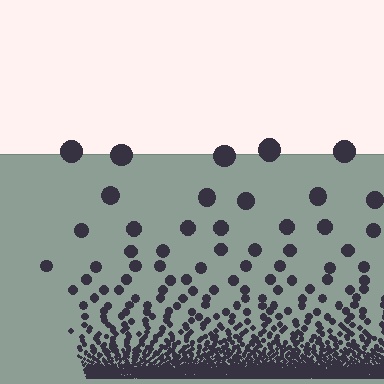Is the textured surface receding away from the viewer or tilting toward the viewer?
The surface appears to tilt toward the viewer. Texture elements get larger and sparser toward the top.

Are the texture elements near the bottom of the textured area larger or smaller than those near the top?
Smaller. The gradient is inverted — elements near the bottom are smaller and denser.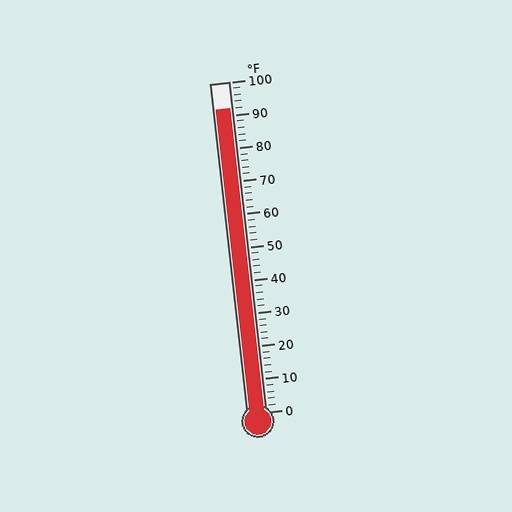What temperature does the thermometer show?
The thermometer shows approximately 92°F.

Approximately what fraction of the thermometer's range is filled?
The thermometer is filled to approximately 90% of its range.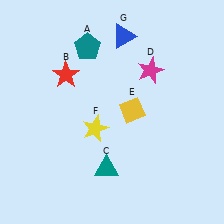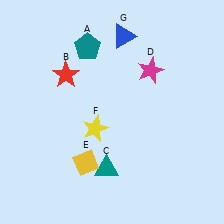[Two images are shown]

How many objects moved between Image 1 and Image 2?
1 object moved between the two images.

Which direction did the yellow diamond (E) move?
The yellow diamond (E) moved down.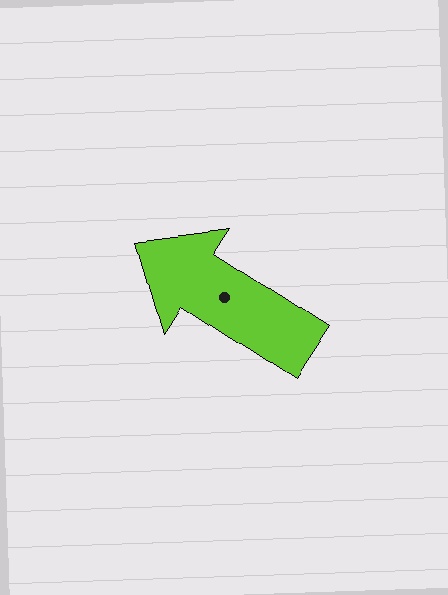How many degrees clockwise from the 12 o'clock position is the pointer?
Approximately 303 degrees.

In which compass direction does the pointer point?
Northwest.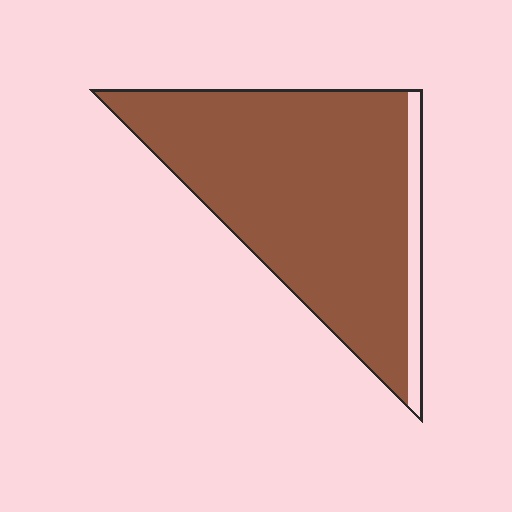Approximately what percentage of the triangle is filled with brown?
Approximately 90%.